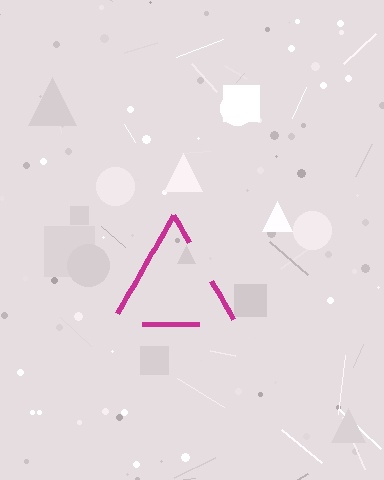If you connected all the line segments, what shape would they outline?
They would outline a triangle.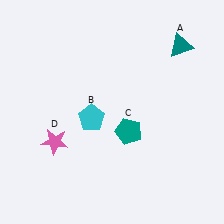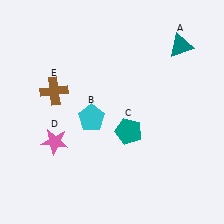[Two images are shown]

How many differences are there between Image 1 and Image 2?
There is 1 difference between the two images.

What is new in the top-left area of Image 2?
A brown cross (E) was added in the top-left area of Image 2.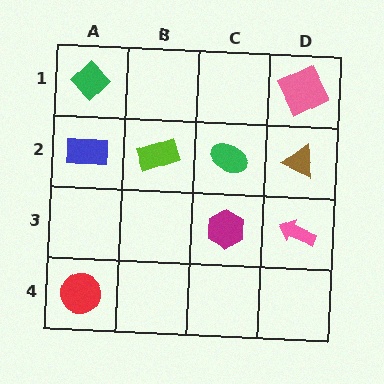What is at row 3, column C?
A magenta hexagon.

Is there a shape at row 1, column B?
No, that cell is empty.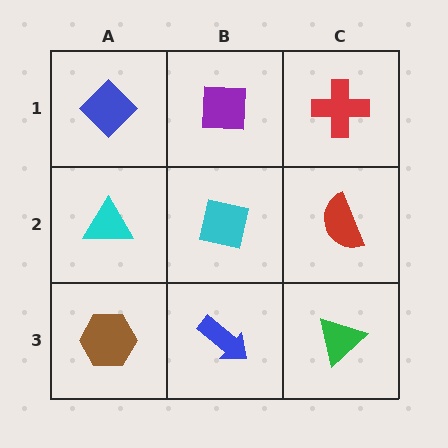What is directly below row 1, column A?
A cyan triangle.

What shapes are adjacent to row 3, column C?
A red semicircle (row 2, column C), a blue arrow (row 3, column B).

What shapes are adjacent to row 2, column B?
A purple square (row 1, column B), a blue arrow (row 3, column B), a cyan triangle (row 2, column A), a red semicircle (row 2, column C).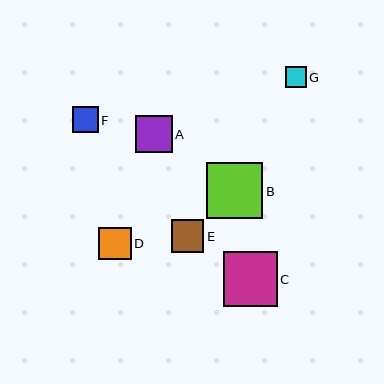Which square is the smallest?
Square G is the smallest with a size of approximately 20 pixels.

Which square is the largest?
Square B is the largest with a size of approximately 56 pixels.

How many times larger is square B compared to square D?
Square B is approximately 1.7 times the size of square D.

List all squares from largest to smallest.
From largest to smallest: B, C, A, E, D, F, G.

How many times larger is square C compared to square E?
Square C is approximately 1.7 times the size of square E.